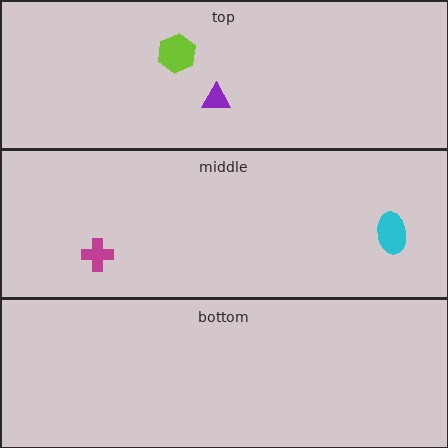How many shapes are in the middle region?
2.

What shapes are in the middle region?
The magenta cross, the cyan ellipse.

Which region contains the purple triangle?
The top region.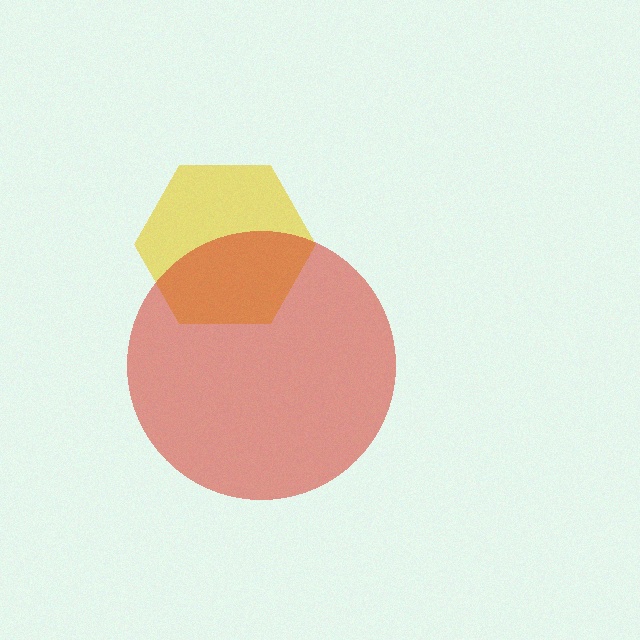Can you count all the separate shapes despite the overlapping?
Yes, there are 2 separate shapes.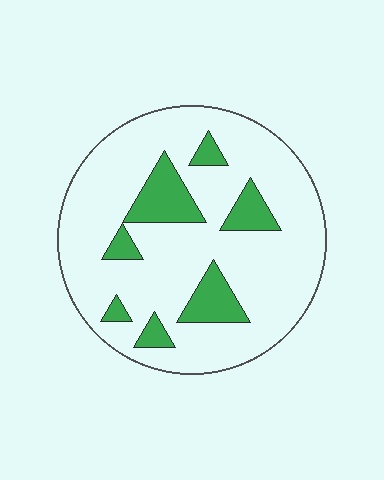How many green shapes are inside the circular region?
7.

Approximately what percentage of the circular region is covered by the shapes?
Approximately 20%.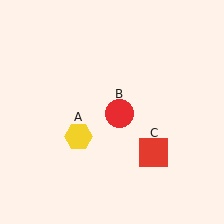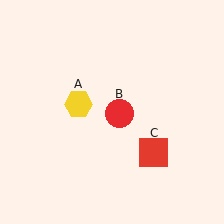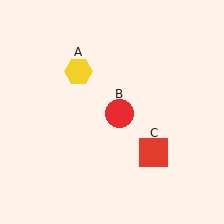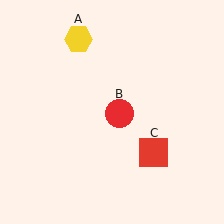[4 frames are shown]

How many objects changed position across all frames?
1 object changed position: yellow hexagon (object A).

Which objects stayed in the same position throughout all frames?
Red circle (object B) and red square (object C) remained stationary.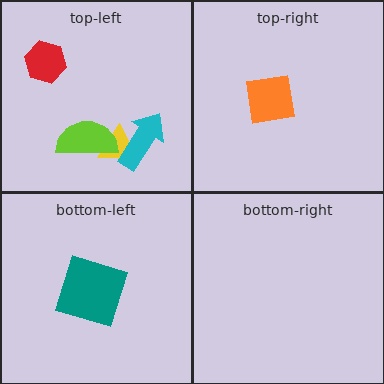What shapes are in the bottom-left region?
The teal square.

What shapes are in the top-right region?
The orange square.